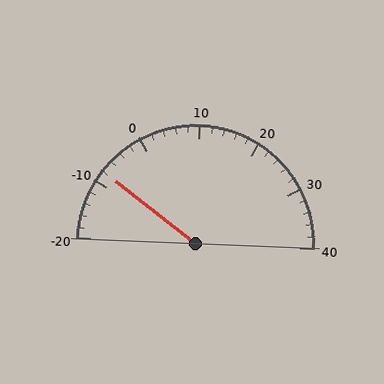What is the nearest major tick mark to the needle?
The nearest major tick mark is -10.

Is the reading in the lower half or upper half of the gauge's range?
The reading is in the lower half of the range (-20 to 40).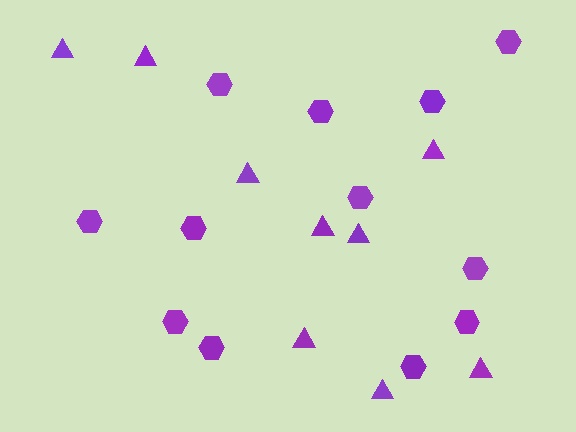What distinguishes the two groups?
There are 2 groups: one group of triangles (9) and one group of hexagons (12).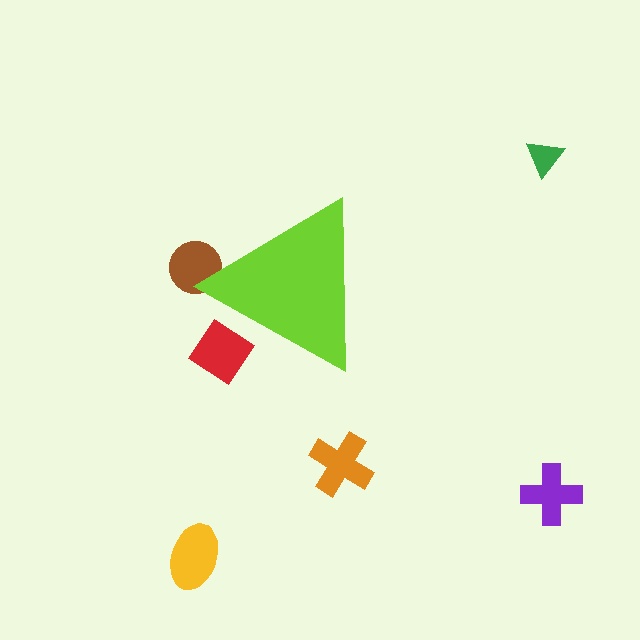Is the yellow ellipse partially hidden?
No, the yellow ellipse is fully visible.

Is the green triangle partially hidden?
No, the green triangle is fully visible.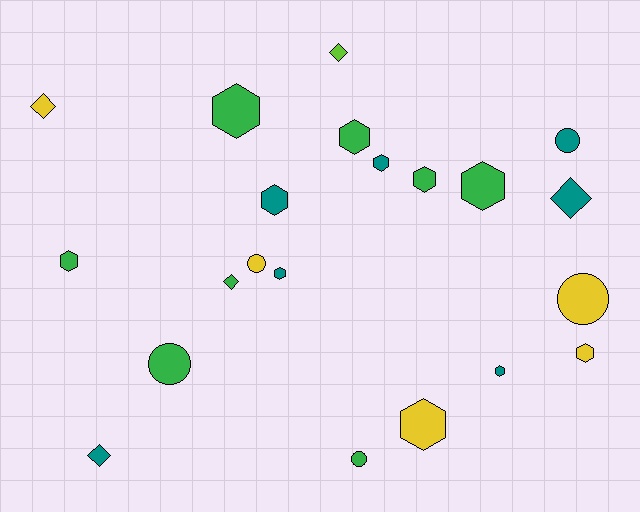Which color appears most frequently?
Green, with 8 objects.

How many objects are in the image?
There are 21 objects.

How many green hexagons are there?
There are 5 green hexagons.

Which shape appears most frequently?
Hexagon, with 11 objects.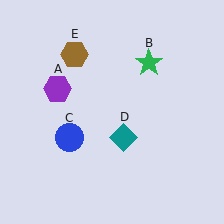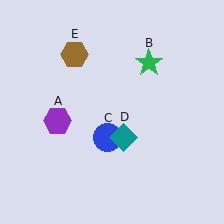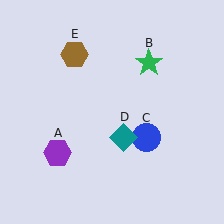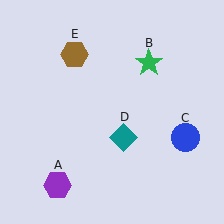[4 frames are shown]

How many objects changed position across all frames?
2 objects changed position: purple hexagon (object A), blue circle (object C).